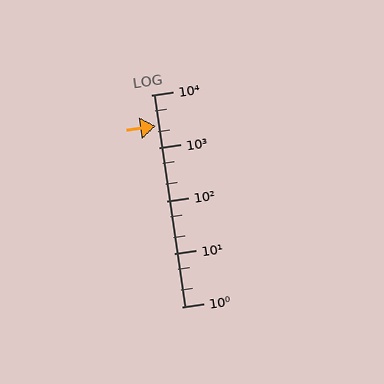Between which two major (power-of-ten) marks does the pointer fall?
The pointer is between 1000 and 10000.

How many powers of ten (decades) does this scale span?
The scale spans 4 decades, from 1 to 10000.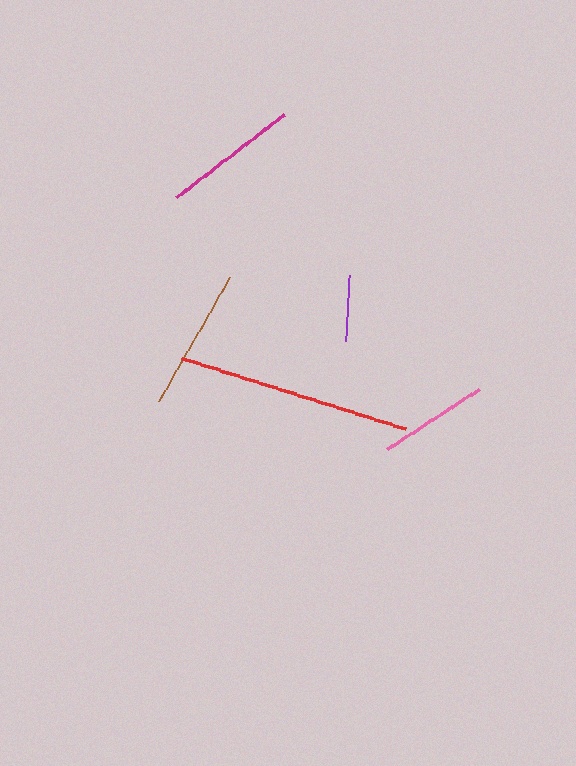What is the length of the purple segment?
The purple segment is approximately 67 pixels long.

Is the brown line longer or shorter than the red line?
The red line is longer than the brown line.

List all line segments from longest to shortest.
From longest to shortest: red, brown, magenta, pink, purple.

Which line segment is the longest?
The red line is the longest at approximately 235 pixels.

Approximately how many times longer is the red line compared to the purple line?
The red line is approximately 3.5 times the length of the purple line.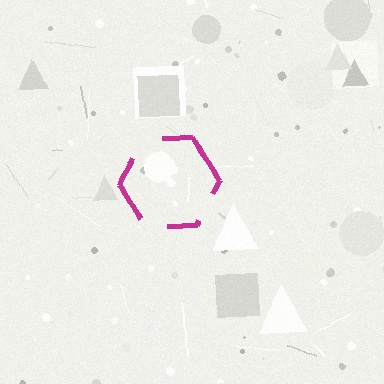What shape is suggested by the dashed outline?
The dashed outline suggests a hexagon.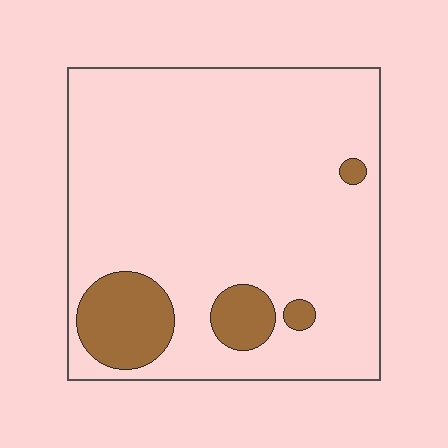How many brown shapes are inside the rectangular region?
4.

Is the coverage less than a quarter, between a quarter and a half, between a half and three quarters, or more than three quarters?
Less than a quarter.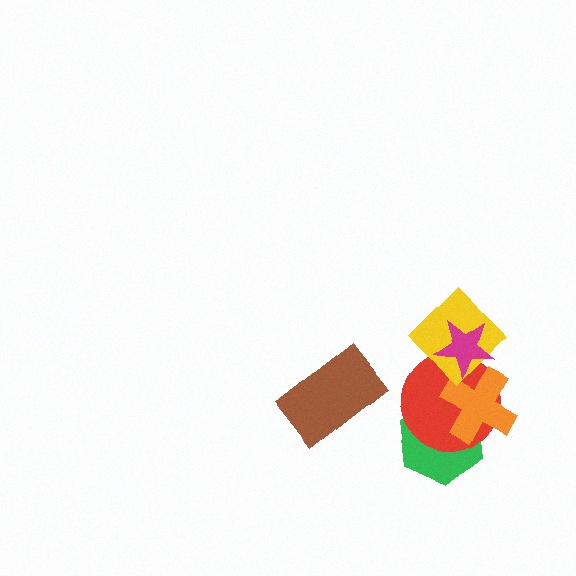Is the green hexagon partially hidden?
Yes, it is partially covered by another shape.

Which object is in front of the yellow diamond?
The magenta star is in front of the yellow diamond.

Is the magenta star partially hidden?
No, no other shape covers it.